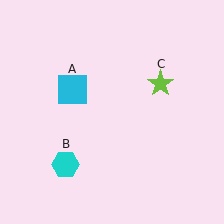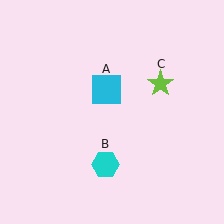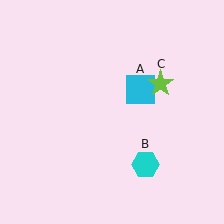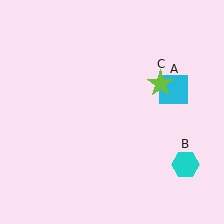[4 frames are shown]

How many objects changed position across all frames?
2 objects changed position: cyan square (object A), cyan hexagon (object B).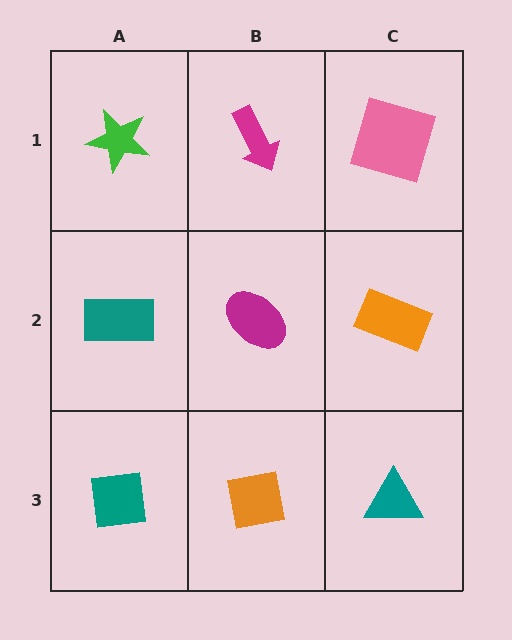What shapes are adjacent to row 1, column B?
A magenta ellipse (row 2, column B), a green star (row 1, column A), a pink square (row 1, column C).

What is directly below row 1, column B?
A magenta ellipse.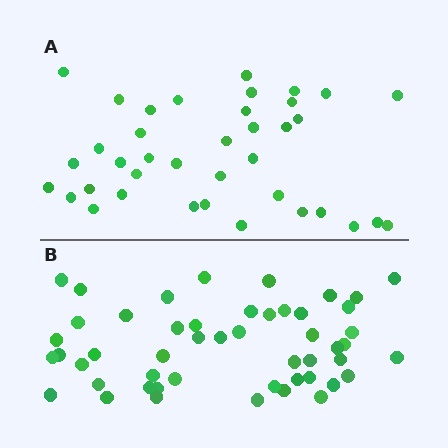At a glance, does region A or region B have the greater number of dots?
Region B (the bottom region) has more dots.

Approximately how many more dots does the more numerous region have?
Region B has roughly 12 or so more dots than region A.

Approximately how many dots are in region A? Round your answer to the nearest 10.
About 40 dots. (The exact count is 38, which rounds to 40.)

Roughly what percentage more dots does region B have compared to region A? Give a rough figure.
About 30% more.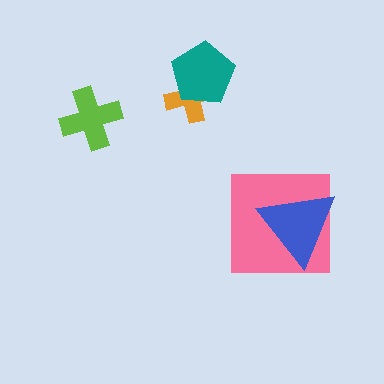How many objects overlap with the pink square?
1 object overlaps with the pink square.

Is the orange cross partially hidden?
Yes, it is partially covered by another shape.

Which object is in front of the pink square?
The blue triangle is in front of the pink square.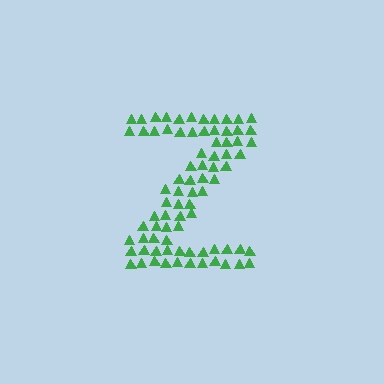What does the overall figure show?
The overall figure shows the letter Z.